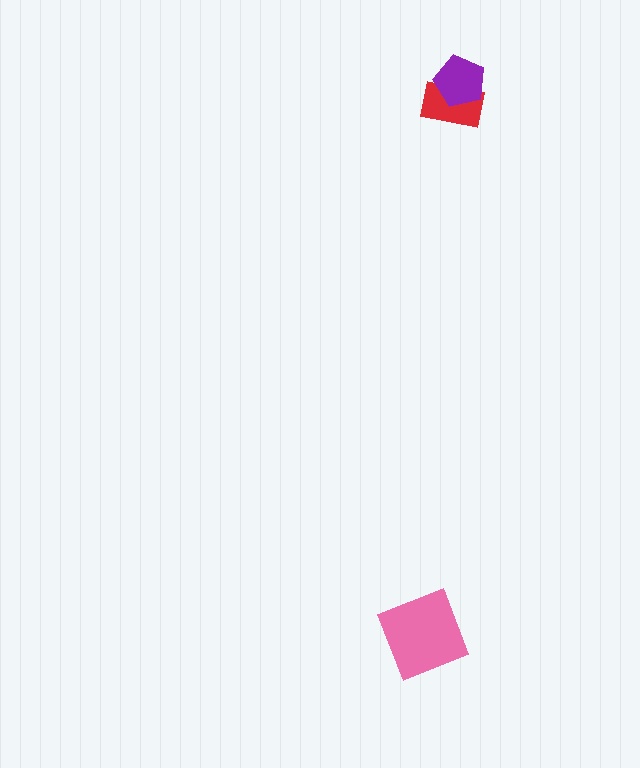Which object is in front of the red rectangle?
The purple pentagon is in front of the red rectangle.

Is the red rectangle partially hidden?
Yes, it is partially covered by another shape.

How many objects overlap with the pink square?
0 objects overlap with the pink square.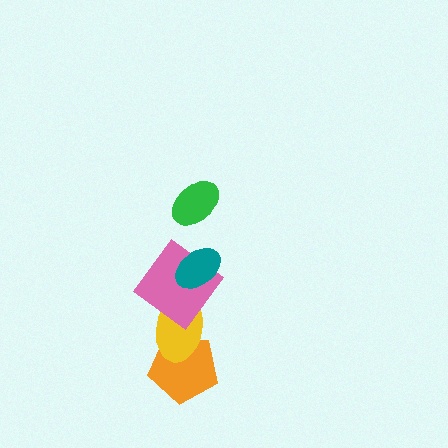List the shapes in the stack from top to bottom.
From top to bottom: the green ellipse, the teal ellipse, the pink diamond, the yellow ellipse, the orange pentagon.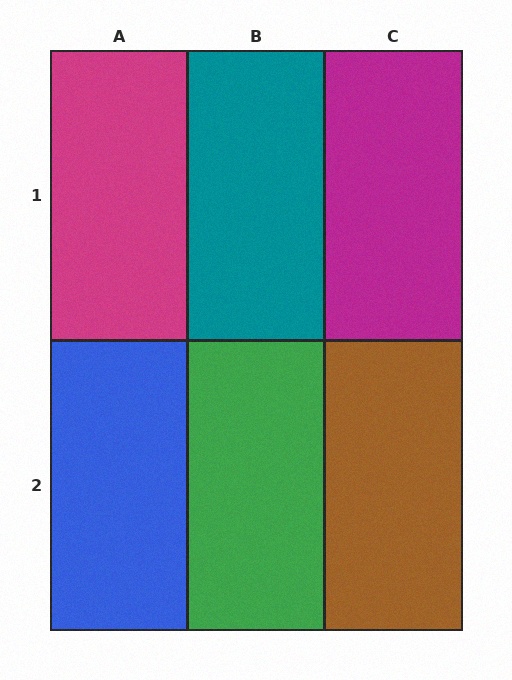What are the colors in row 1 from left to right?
Magenta, teal, magenta.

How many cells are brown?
1 cell is brown.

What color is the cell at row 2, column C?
Brown.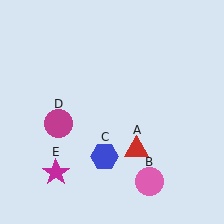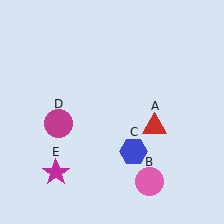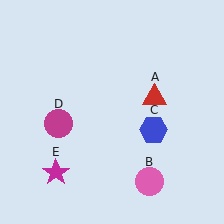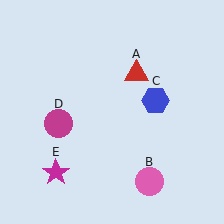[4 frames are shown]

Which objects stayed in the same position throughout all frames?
Pink circle (object B) and magenta circle (object D) and magenta star (object E) remained stationary.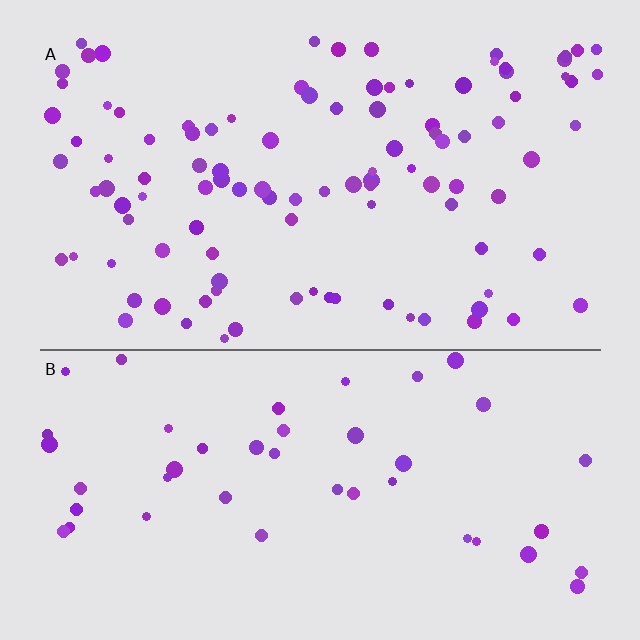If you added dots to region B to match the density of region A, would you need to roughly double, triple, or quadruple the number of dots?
Approximately double.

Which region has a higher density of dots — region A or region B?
A (the top).